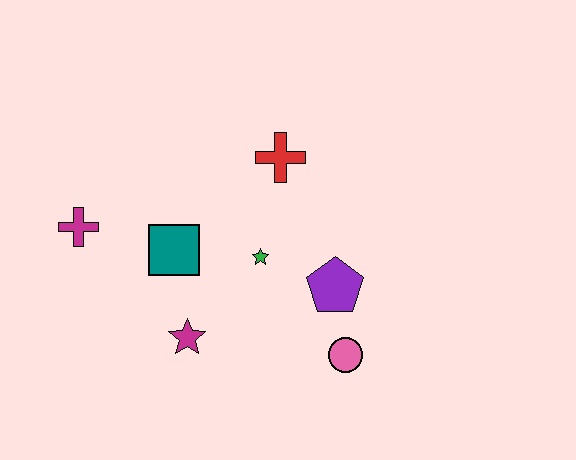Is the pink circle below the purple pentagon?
Yes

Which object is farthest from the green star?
The magenta cross is farthest from the green star.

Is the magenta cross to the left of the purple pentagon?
Yes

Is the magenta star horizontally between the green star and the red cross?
No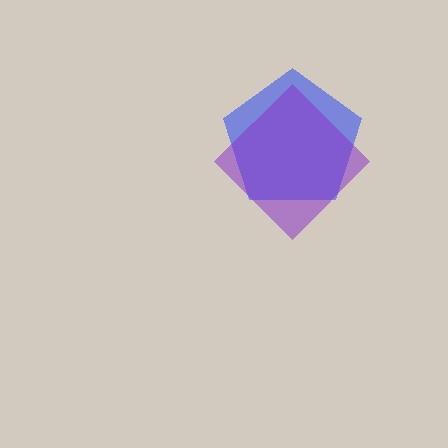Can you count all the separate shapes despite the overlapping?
Yes, there are 2 separate shapes.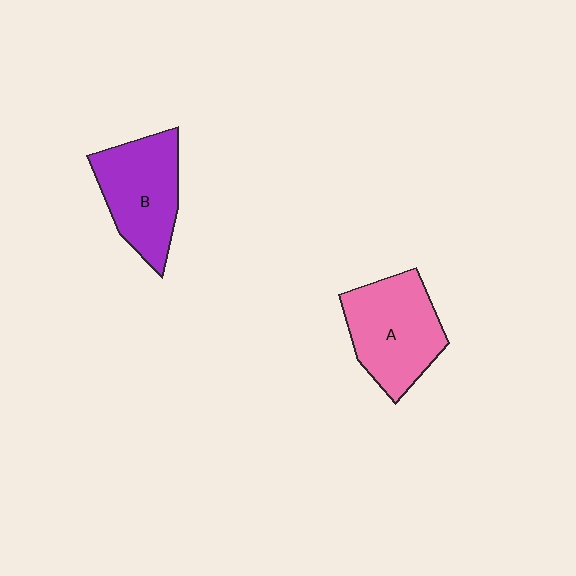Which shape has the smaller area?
Shape B (purple).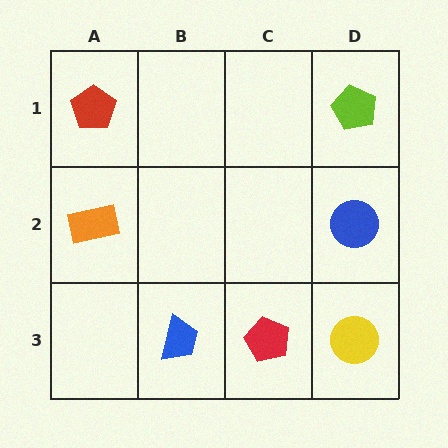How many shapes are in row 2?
2 shapes.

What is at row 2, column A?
An orange rectangle.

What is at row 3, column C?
A red pentagon.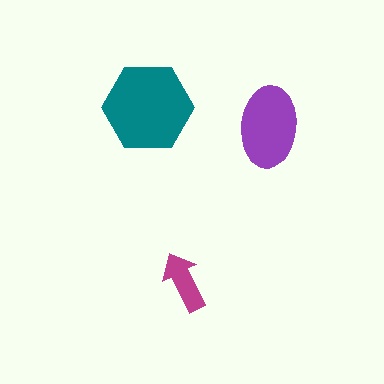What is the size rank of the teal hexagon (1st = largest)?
1st.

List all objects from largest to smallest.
The teal hexagon, the purple ellipse, the magenta arrow.